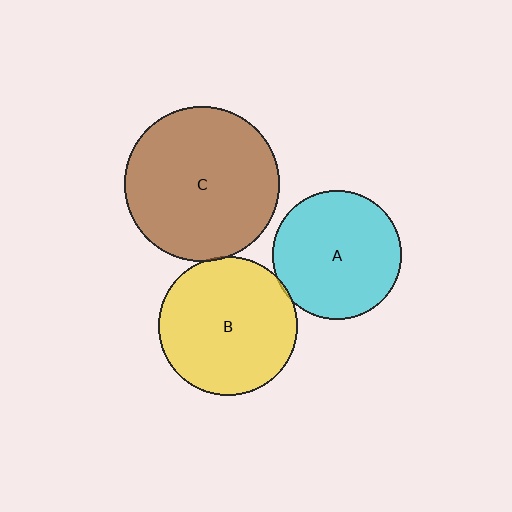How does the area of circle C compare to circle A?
Approximately 1.4 times.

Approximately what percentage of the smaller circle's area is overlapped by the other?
Approximately 5%.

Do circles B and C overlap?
Yes.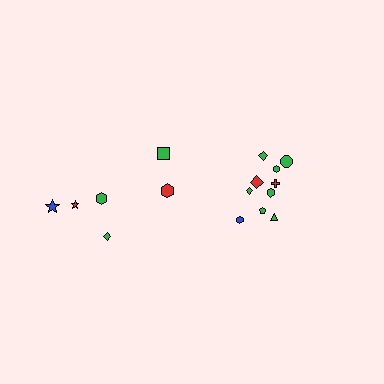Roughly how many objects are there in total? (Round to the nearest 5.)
Roughly 15 objects in total.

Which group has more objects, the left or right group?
The right group.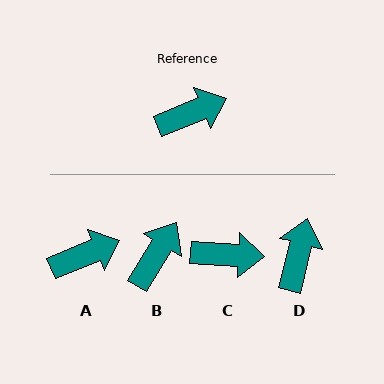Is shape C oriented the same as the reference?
No, it is off by about 26 degrees.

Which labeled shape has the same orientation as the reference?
A.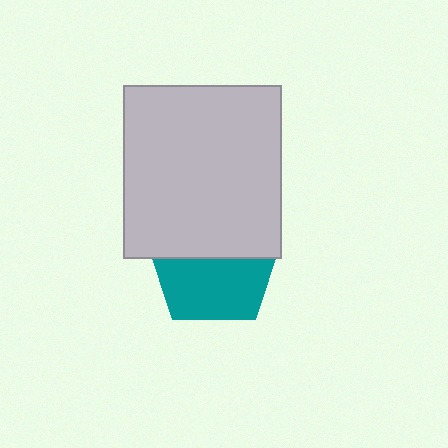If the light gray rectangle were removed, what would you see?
You would see the complete teal pentagon.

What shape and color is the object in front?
The object in front is a light gray rectangle.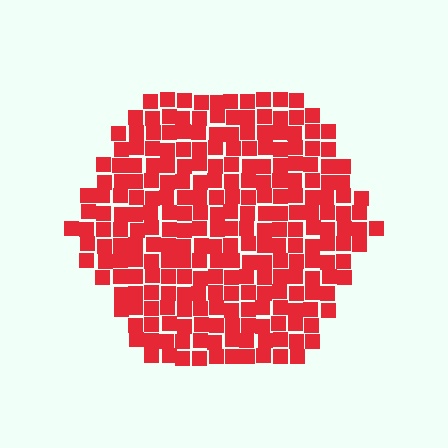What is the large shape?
The large shape is a hexagon.